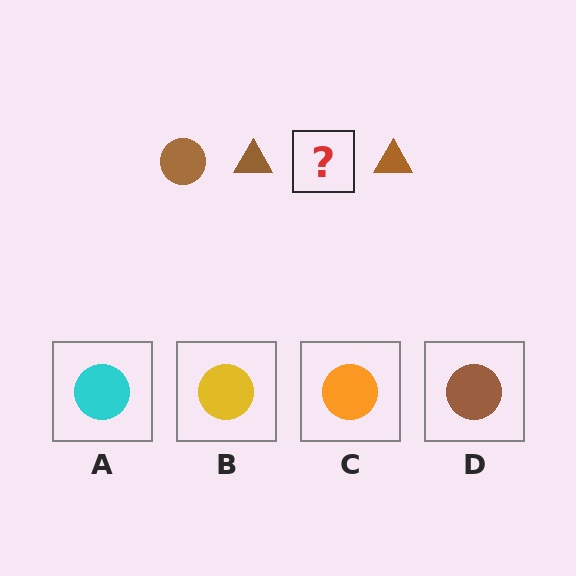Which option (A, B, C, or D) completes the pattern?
D.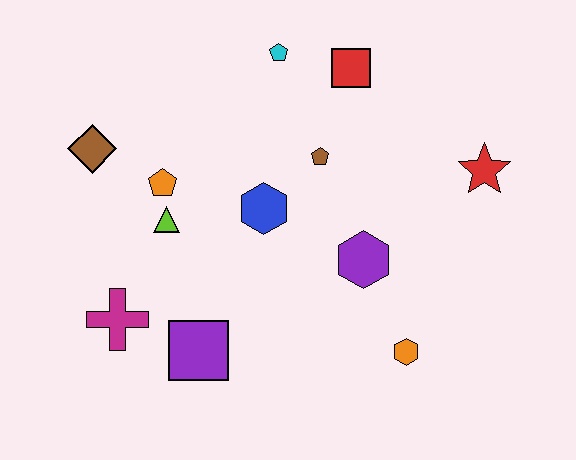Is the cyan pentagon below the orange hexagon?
No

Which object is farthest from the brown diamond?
The red star is farthest from the brown diamond.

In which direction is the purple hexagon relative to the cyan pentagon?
The purple hexagon is below the cyan pentagon.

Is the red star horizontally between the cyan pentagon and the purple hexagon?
No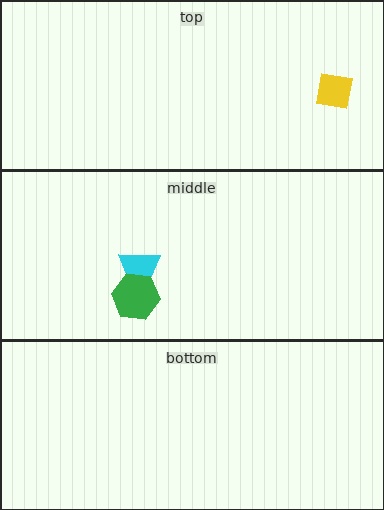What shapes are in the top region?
The yellow square.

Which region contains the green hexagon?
The middle region.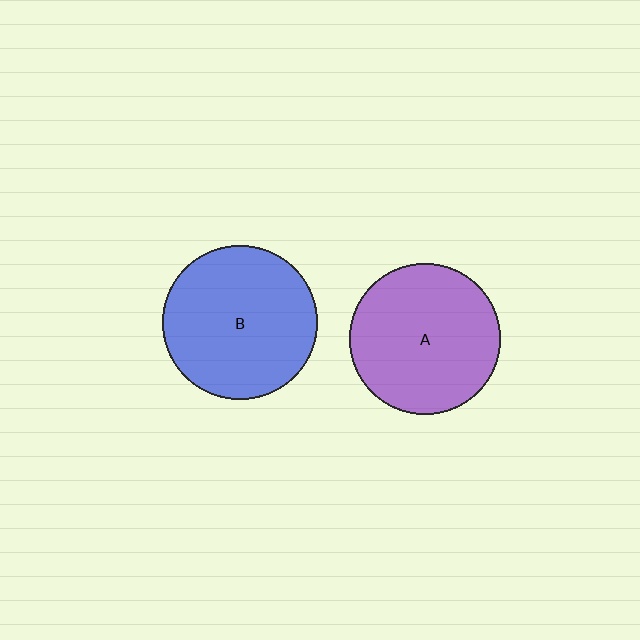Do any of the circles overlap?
No, none of the circles overlap.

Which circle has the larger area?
Circle B (blue).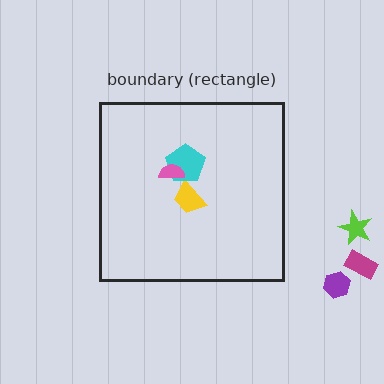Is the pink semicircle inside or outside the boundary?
Inside.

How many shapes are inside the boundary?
3 inside, 3 outside.